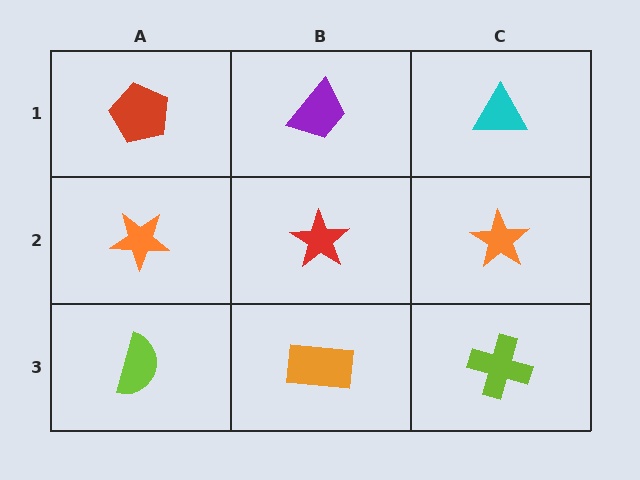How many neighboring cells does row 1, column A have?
2.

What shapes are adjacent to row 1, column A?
An orange star (row 2, column A), a purple trapezoid (row 1, column B).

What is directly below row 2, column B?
An orange rectangle.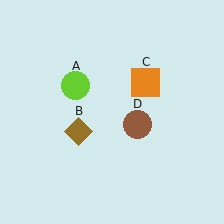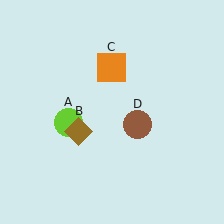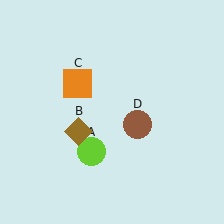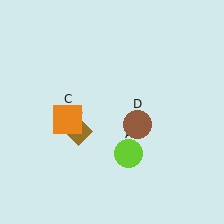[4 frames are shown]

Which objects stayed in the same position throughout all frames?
Brown diamond (object B) and brown circle (object D) remained stationary.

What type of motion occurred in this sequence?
The lime circle (object A), orange square (object C) rotated counterclockwise around the center of the scene.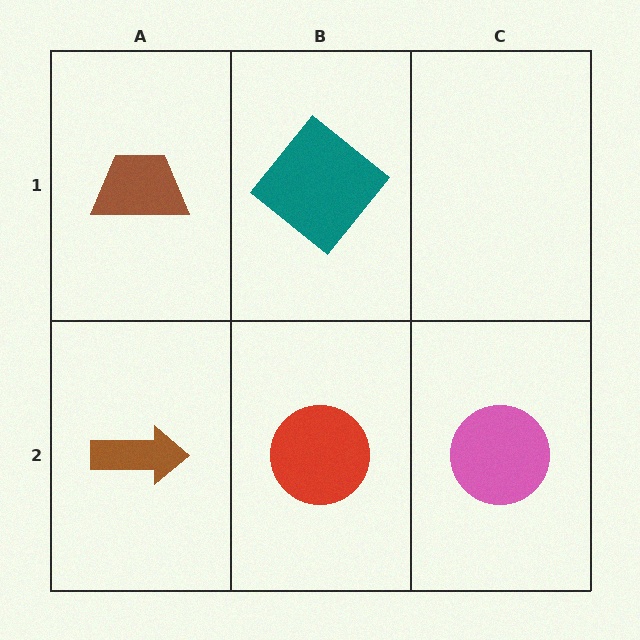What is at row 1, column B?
A teal diamond.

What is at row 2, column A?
A brown arrow.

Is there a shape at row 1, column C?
No, that cell is empty.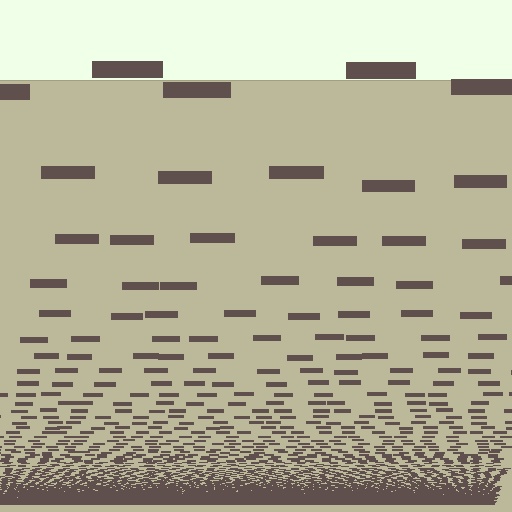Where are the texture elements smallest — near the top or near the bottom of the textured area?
Near the bottom.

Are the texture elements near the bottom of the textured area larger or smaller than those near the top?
Smaller. The gradient is inverted — elements near the bottom are smaller and denser.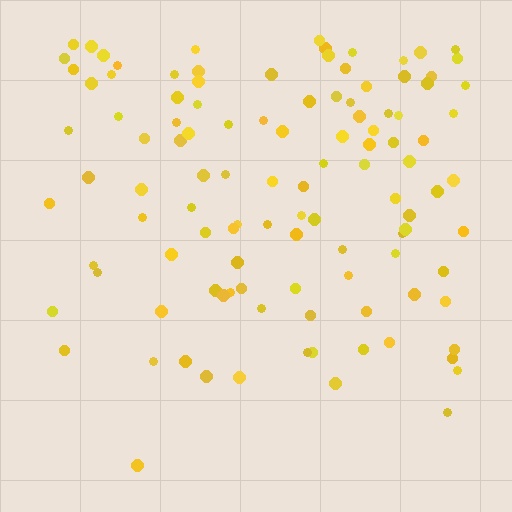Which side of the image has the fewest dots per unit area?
The bottom.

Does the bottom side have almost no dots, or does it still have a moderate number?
Still a moderate number, just noticeably fewer than the top.